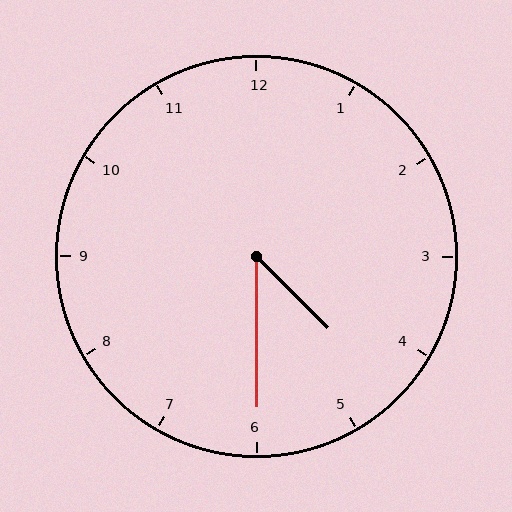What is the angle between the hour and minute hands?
Approximately 45 degrees.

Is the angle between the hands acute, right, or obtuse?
It is acute.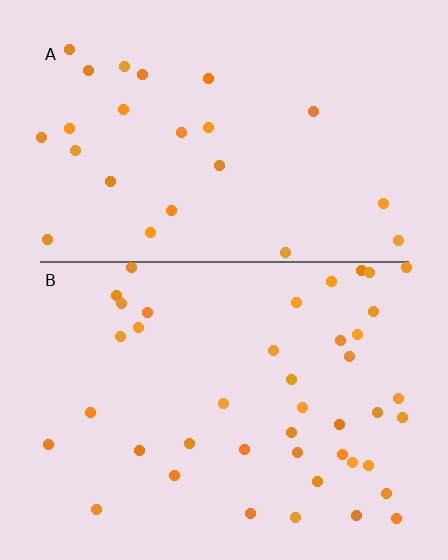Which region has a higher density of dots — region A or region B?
B (the bottom).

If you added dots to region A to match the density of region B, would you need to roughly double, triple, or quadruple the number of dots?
Approximately double.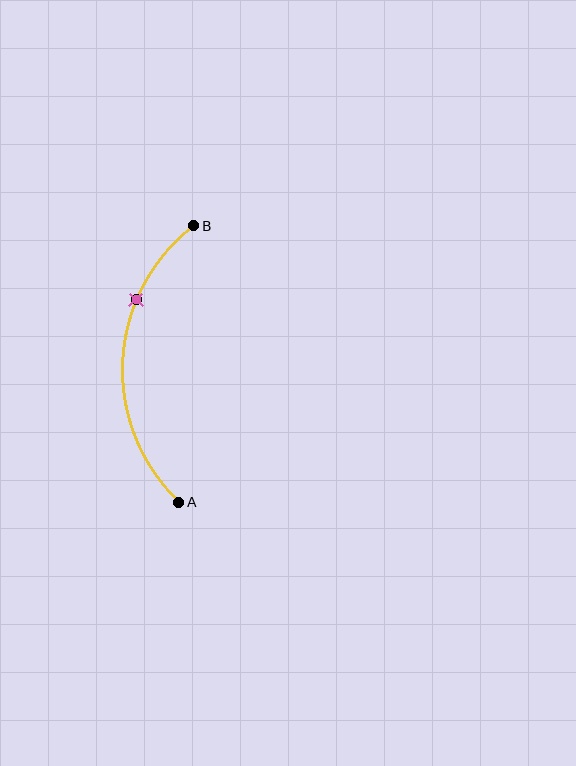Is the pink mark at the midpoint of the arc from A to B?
No. The pink mark lies on the arc but is closer to endpoint B. The arc midpoint would be at the point on the curve equidistant along the arc from both A and B.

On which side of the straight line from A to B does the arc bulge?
The arc bulges to the left of the straight line connecting A and B.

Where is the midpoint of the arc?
The arc midpoint is the point on the curve farthest from the straight line joining A and B. It sits to the left of that line.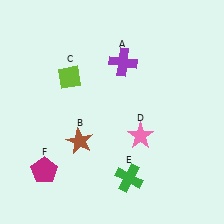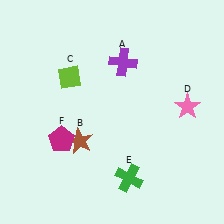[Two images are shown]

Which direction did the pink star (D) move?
The pink star (D) moved right.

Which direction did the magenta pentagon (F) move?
The magenta pentagon (F) moved up.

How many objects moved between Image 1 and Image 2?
2 objects moved between the two images.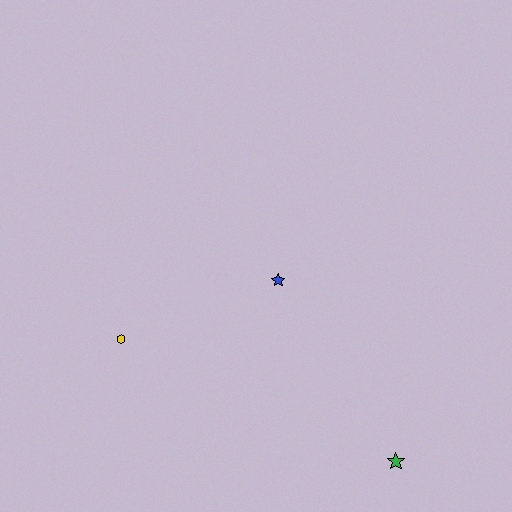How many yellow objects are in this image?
There is 1 yellow object.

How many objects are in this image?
There are 3 objects.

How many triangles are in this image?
There are no triangles.